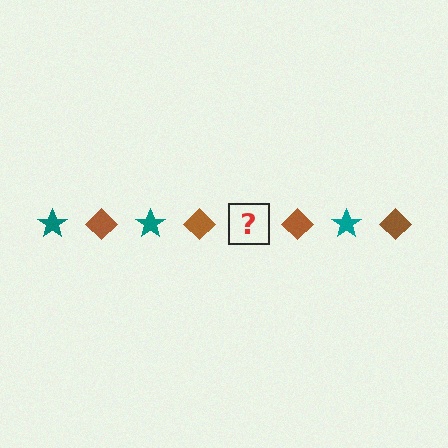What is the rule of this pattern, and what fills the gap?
The rule is that the pattern alternates between teal star and brown diamond. The gap should be filled with a teal star.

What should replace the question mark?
The question mark should be replaced with a teal star.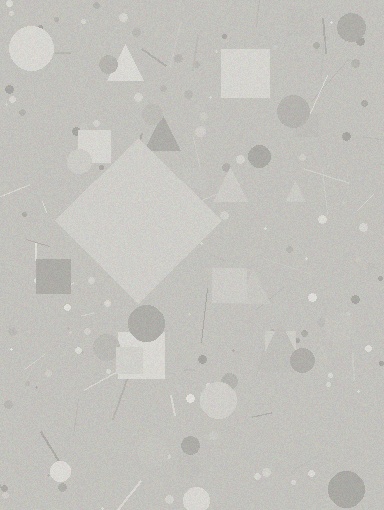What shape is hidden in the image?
A diamond is hidden in the image.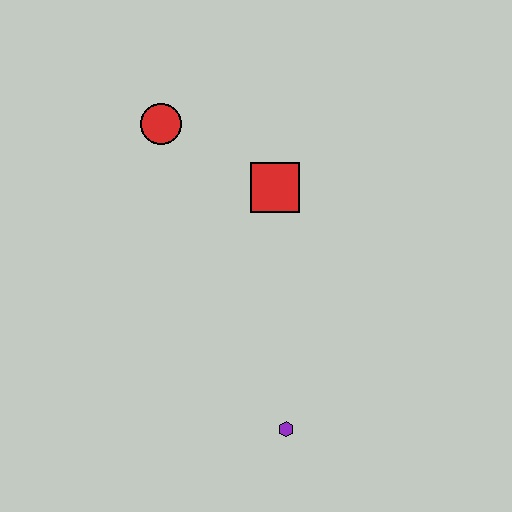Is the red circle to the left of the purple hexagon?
Yes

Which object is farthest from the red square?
The purple hexagon is farthest from the red square.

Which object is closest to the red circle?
The red square is closest to the red circle.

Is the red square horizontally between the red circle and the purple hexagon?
Yes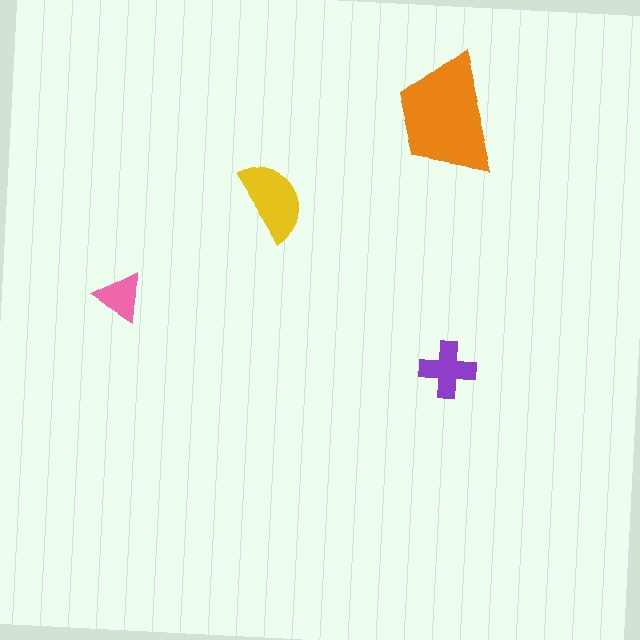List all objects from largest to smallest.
The orange trapezoid, the yellow semicircle, the purple cross, the pink triangle.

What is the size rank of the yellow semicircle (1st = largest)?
2nd.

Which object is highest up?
The orange trapezoid is topmost.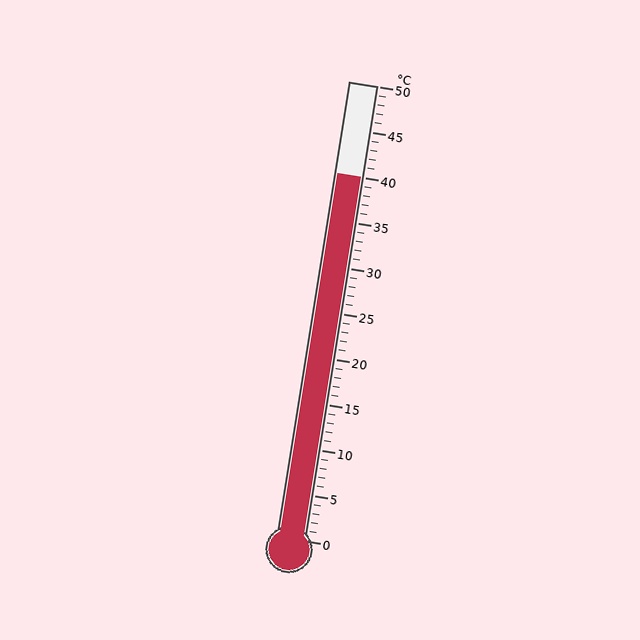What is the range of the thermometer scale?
The thermometer scale ranges from 0°C to 50°C.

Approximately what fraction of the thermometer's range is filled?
The thermometer is filled to approximately 80% of its range.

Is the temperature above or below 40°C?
The temperature is at 40°C.